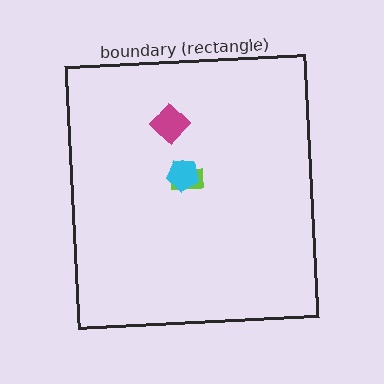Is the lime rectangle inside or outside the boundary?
Inside.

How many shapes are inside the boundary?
3 inside, 0 outside.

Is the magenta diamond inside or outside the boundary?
Inside.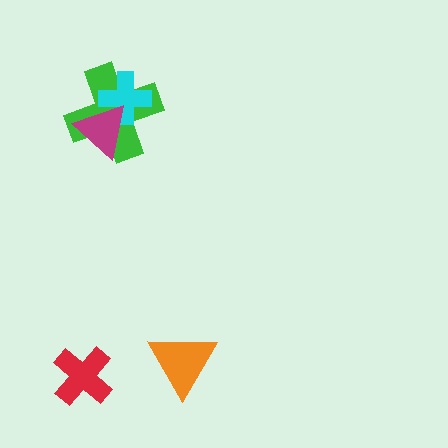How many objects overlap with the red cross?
0 objects overlap with the red cross.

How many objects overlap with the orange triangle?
0 objects overlap with the orange triangle.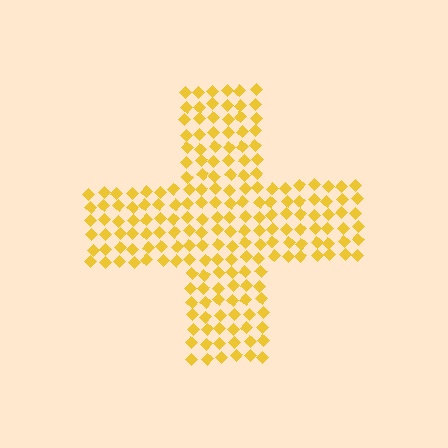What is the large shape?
The large shape is a cross.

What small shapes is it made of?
It is made of small diamonds.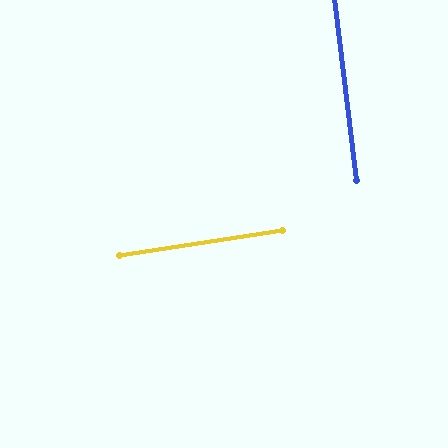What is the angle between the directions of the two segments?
Approximately 88 degrees.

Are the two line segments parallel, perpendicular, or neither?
Perpendicular — they meet at approximately 88°.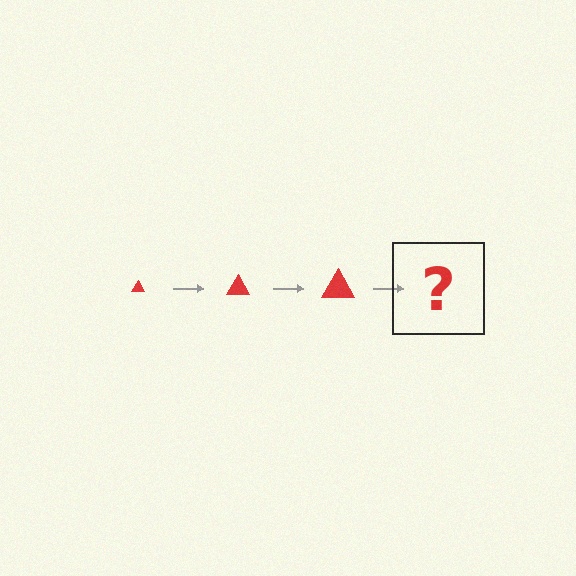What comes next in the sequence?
The next element should be a red triangle, larger than the previous one.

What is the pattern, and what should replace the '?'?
The pattern is that the triangle gets progressively larger each step. The '?' should be a red triangle, larger than the previous one.